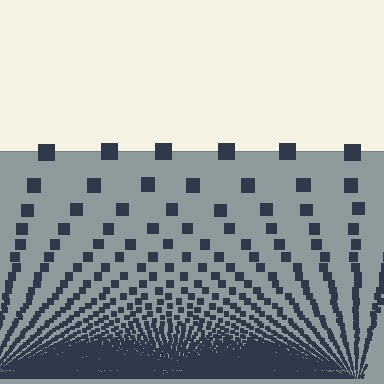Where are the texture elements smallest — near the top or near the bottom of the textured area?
Near the bottom.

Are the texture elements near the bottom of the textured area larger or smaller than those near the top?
Smaller. The gradient is inverted — elements near the bottom are smaller and denser.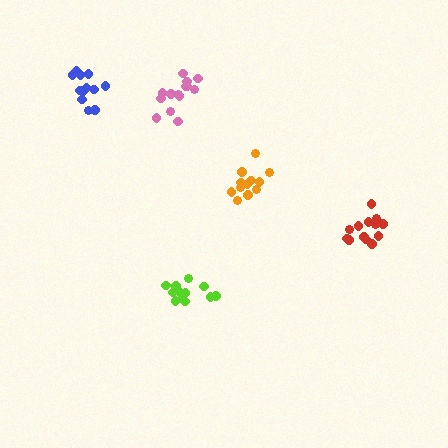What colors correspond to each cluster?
The clusters are colored: lime, pink, orange, red, blue.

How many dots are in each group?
Group 1: 12 dots, Group 2: 14 dots, Group 3: 12 dots, Group 4: 13 dots, Group 5: 12 dots (63 total).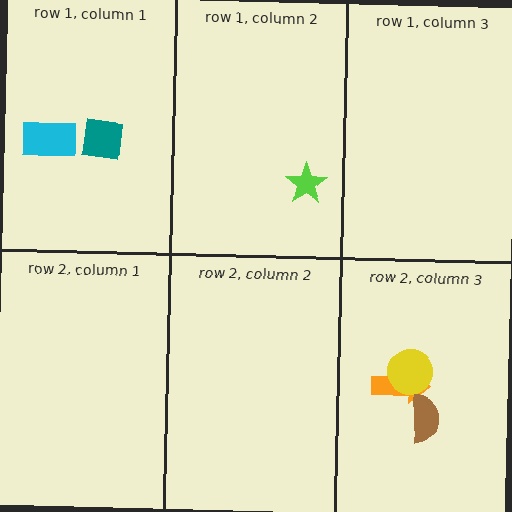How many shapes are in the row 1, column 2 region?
1.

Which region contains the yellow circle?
The row 2, column 3 region.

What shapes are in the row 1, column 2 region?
The lime star.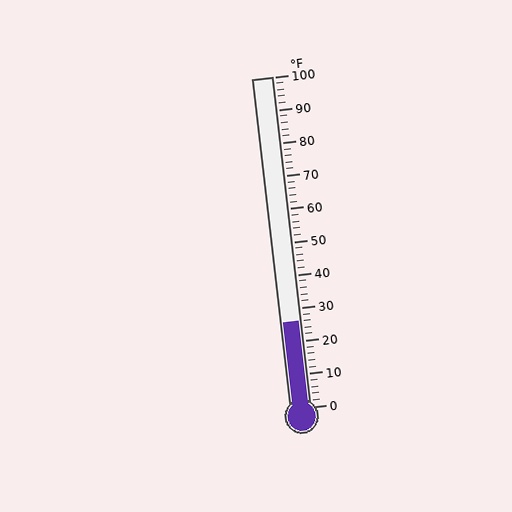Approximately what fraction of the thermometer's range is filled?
The thermometer is filled to approximately 25% of its range.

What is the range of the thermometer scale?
The thermometer scale ranges from 0°F to 100°F.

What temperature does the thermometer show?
The thermometer shows approximately 26°F.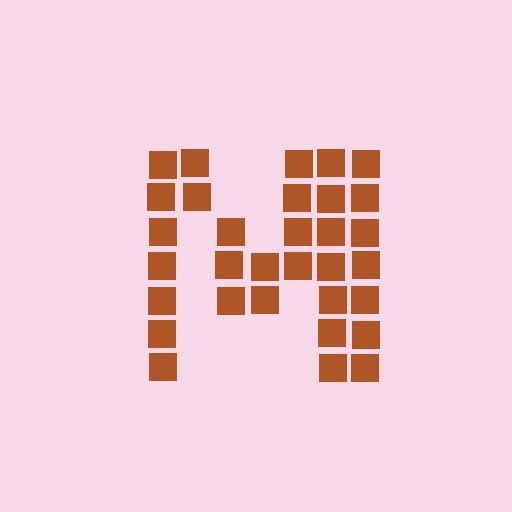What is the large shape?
The large shape is the letter M.